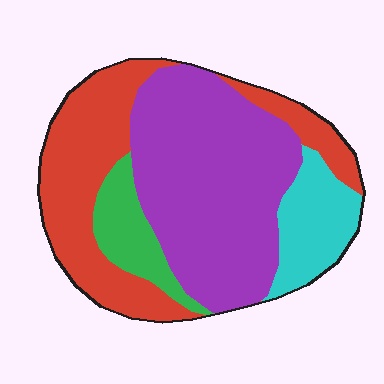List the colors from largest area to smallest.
From largest to smallest: purple, red, cyan, green.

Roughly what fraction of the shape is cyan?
Cyan takes up about one eighth (1/8) of the shape.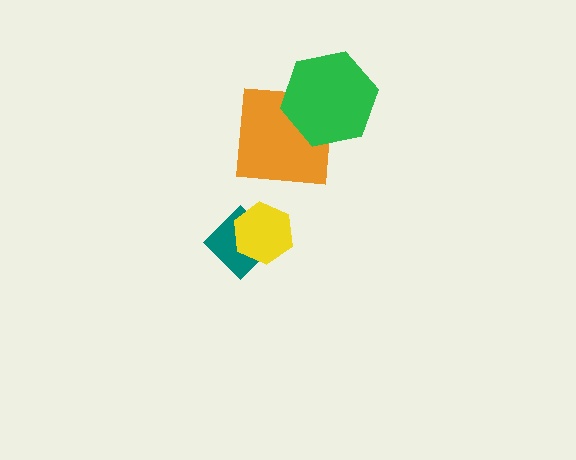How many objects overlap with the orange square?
1 object overlaps with the orange square.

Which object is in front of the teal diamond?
The yellow hexagon is in front of the teal diamond.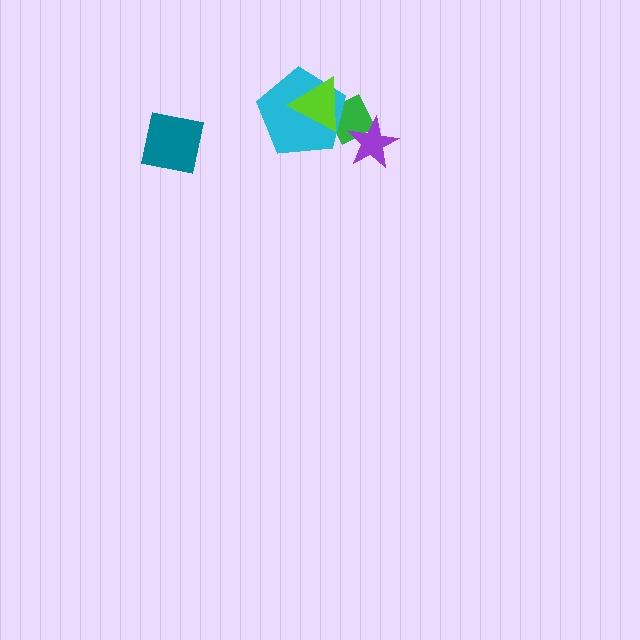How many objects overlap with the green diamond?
3 objects overlap with the green diamond.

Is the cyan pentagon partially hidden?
Yes, it is partially covered by another shape.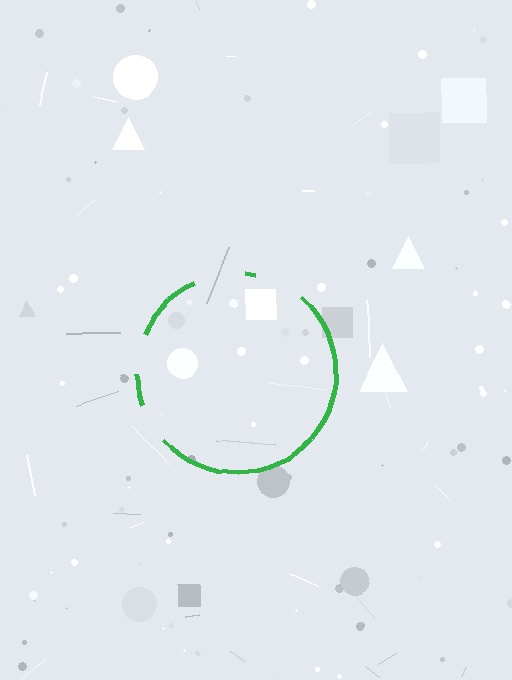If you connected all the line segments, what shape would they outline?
They would outline a circle.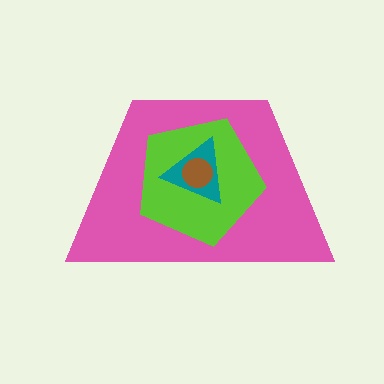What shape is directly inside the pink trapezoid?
The lime pentagon.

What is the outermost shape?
The pink trapezoid.